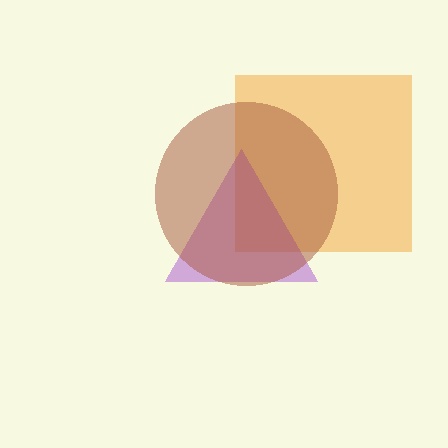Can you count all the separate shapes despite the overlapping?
Yes, there are 3 separate shapes.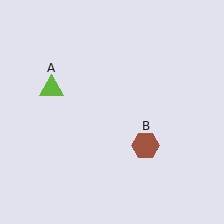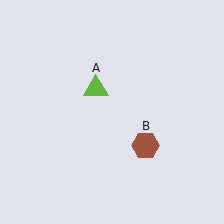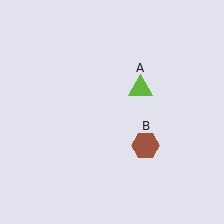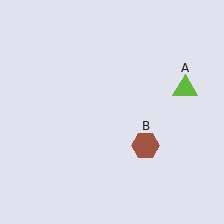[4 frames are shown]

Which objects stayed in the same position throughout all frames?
Brown hexagon (object B) remained stationary.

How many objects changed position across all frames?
1 object changed position: lime triangle (object A).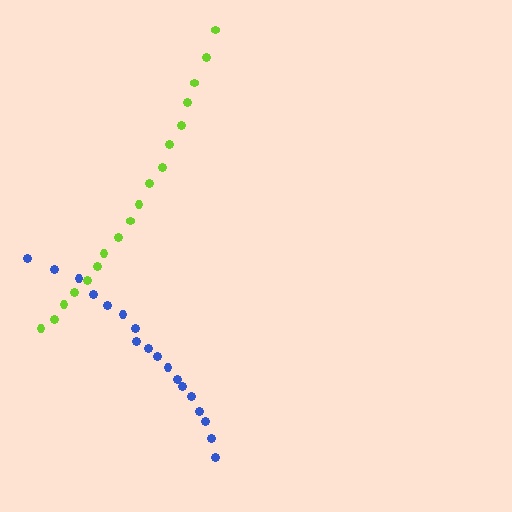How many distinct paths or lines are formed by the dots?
There are 2 distinct paths.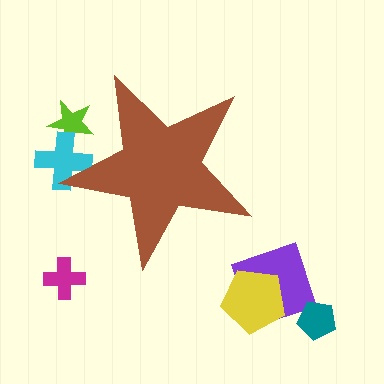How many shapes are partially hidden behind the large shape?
2 shapes are partially hidden.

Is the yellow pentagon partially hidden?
No, the yellow pentagon is fully visible.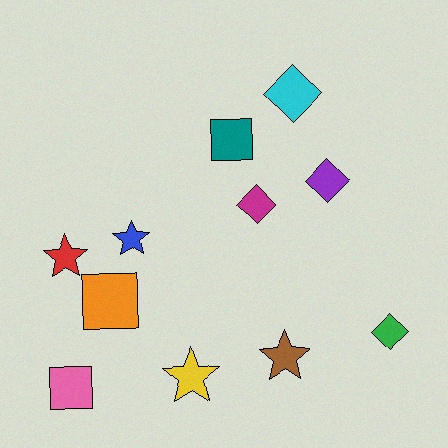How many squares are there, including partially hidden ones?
There are 3 squares.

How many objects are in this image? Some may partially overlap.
There are 11 objects.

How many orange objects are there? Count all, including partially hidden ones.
There is 1 orange object.